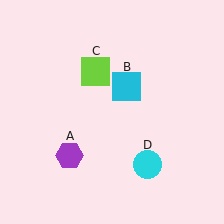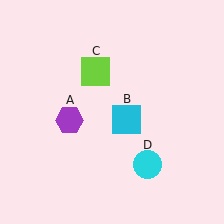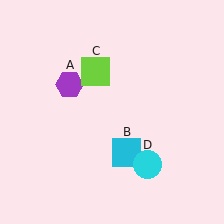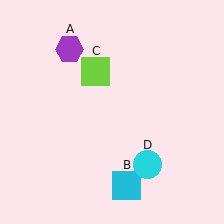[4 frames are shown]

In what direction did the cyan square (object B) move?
The cyan square (object B) moved down.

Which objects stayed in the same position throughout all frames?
Lime square (object C) and cyan circle (object D) remained stationary.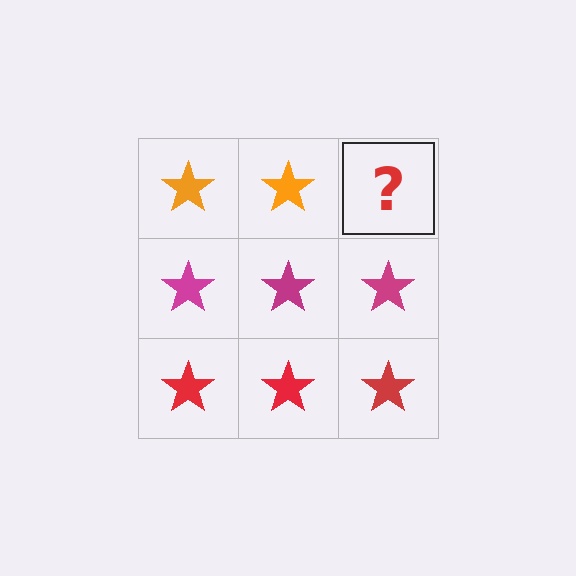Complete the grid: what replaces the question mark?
The question mark should be replaced with an orange star.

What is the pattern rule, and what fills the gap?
The rule is that each row has a consistent color. The gap should be filled with an orange star.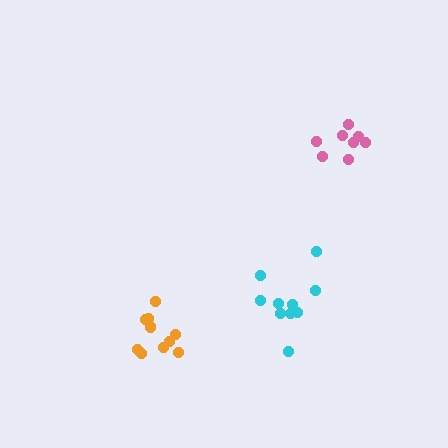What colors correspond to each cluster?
The clusters are colored: cyan, pink, orange.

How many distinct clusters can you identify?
There are 3 distinct clusters.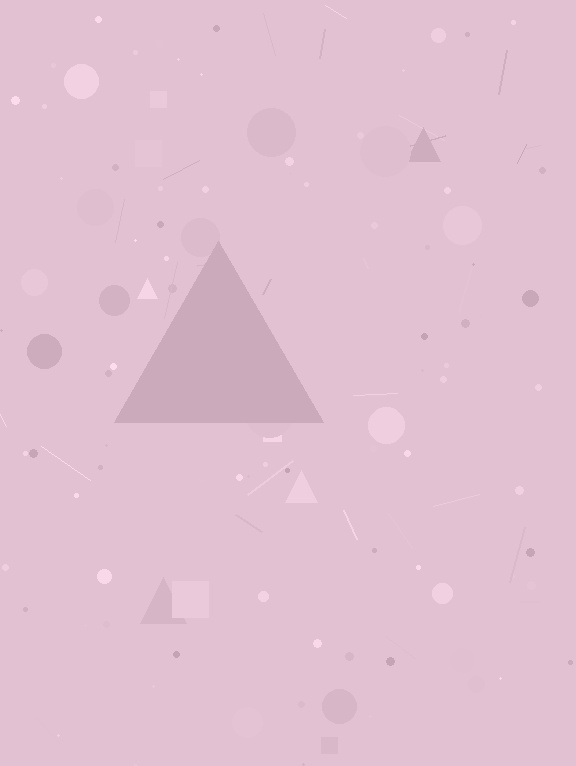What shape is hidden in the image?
A triangle is hidden in the image.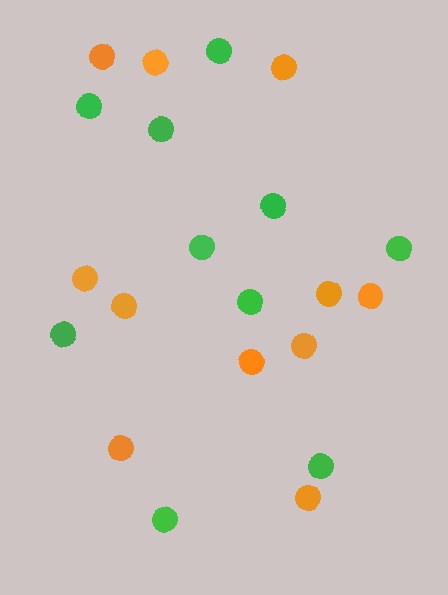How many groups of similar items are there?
There are 2 groups: one group of green circles (10) and one group of orange circles (11).